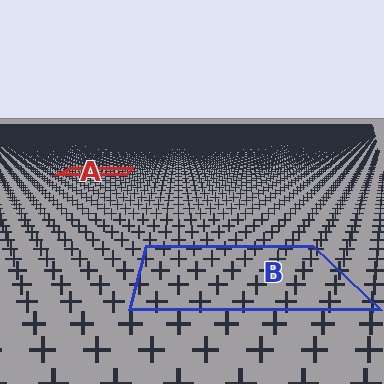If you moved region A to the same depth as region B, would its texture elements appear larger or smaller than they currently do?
They would appear larger. At a closer depth, the same texture elements are projected at a bigger on-screen size.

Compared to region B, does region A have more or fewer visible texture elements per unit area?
Region A has more texture elements per unit area — they are packed more densely because it is farther away.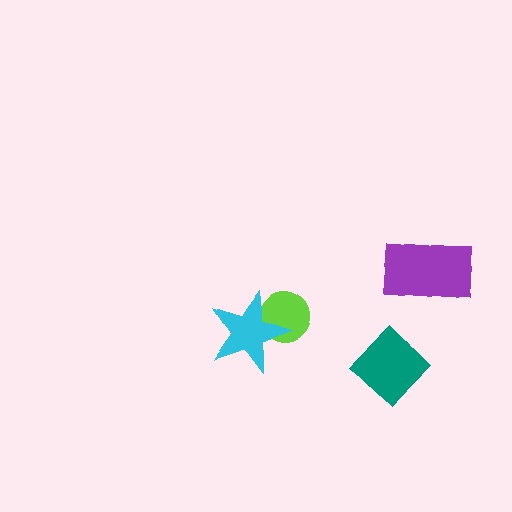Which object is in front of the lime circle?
The cyan star is in front of the lime circle.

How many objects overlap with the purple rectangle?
0 objects overlap with the purple rectangle.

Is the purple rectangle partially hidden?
No, no other shape covers it.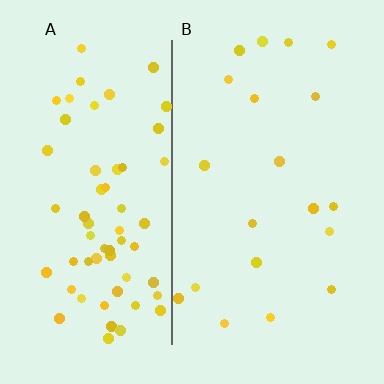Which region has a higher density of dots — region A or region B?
A (the left).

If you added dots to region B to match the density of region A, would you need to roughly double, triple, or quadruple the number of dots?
Approximately triple.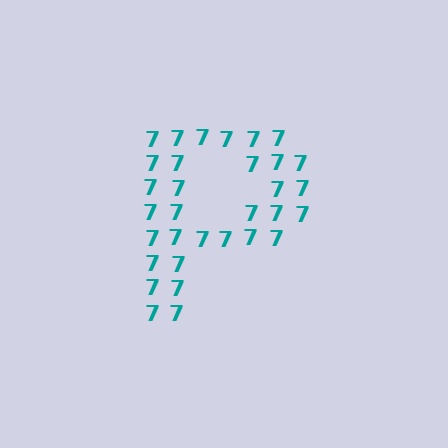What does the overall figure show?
The overall figure shows the letter P.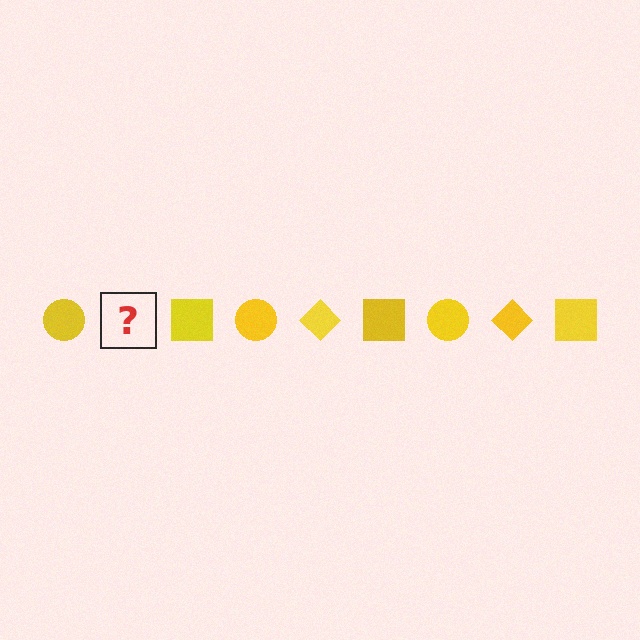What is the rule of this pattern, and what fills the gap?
The rule is that the pattern cycles through circle, diamond, square shapes in yellow. The gap should be filled with a yellow diamond.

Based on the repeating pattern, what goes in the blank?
The blank should be a yellow diamond.